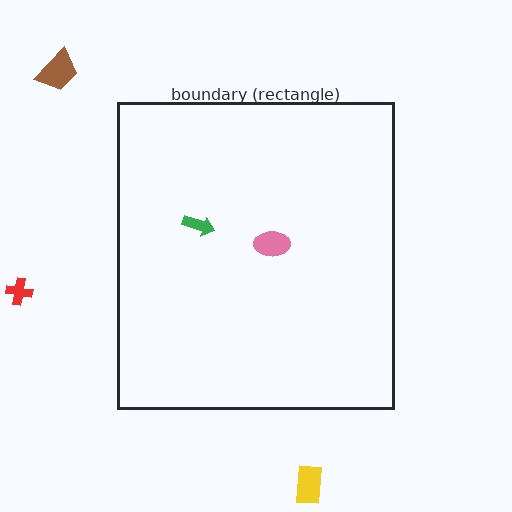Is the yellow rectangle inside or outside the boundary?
Outside.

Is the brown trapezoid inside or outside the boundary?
Outside.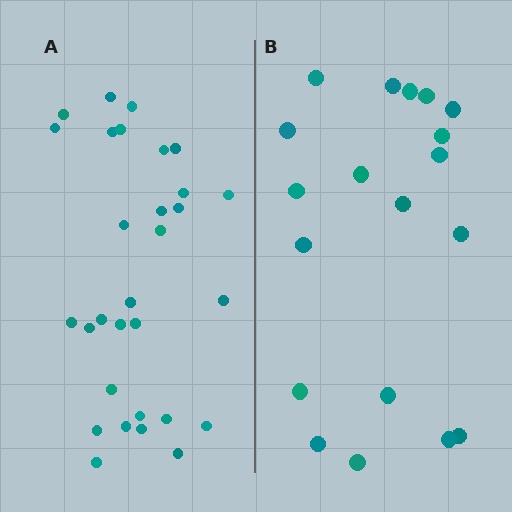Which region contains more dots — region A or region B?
Region A (the left region) has more dots.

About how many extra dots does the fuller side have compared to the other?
Region A has roughly 12 or so more dots than region B.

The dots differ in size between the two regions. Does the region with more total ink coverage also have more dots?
No. Region B has more total ink coverage because its dots are larger, but region A actually contains more individual dots. Total area can be misleading — the number of items is what matters here.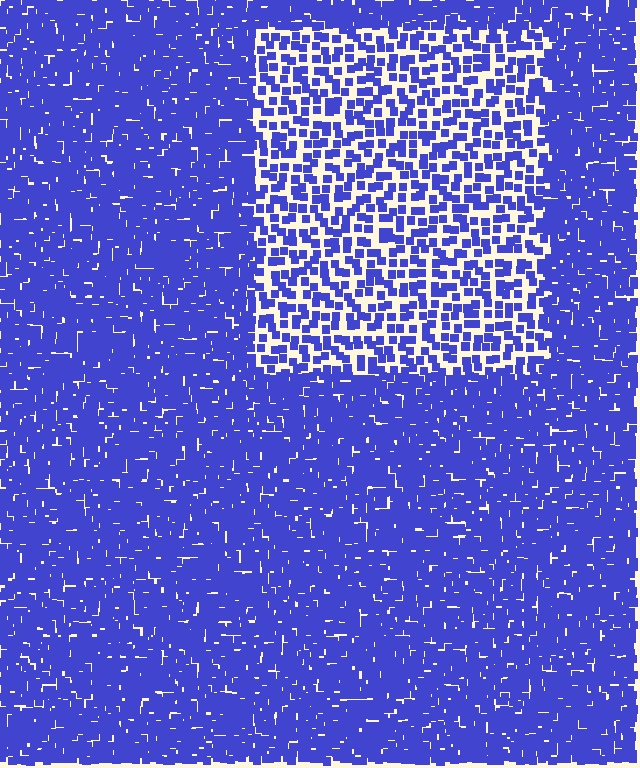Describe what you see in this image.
The image contains small blue elements arranged at two different densities. A rectangle-shaped region is visible where the elements are less densely packed than the surrounding area.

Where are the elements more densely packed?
The elements are more densely packed outside the rectangle boundary.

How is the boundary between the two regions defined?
The boundary is defined by a change in element density (approximately 2.3x ratio). All elements are the same color, size, and shape.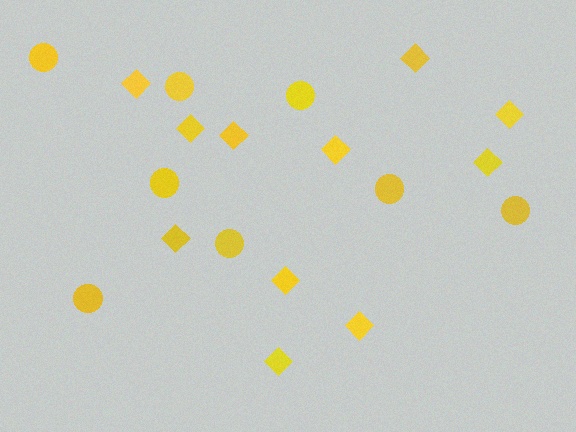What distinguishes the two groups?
There are 2 groups: one group of circles (8) and one group of diamonds (11).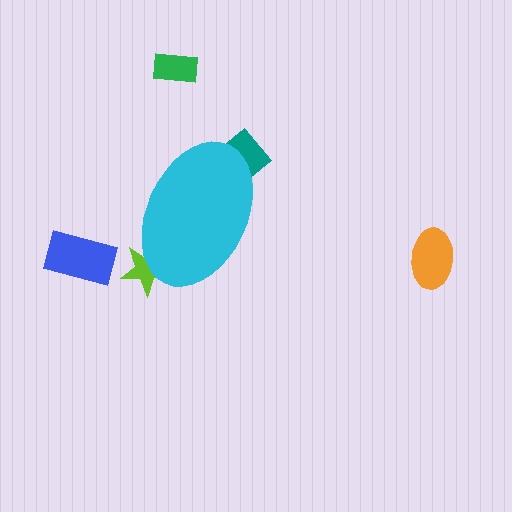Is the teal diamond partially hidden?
Yes, the teal diamond is partially hidden behind the cyan ellipse.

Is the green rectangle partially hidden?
No, the green rectangle is fully visible.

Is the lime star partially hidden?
Yes, the lime star is partially hidden behind the cyan ellipse.